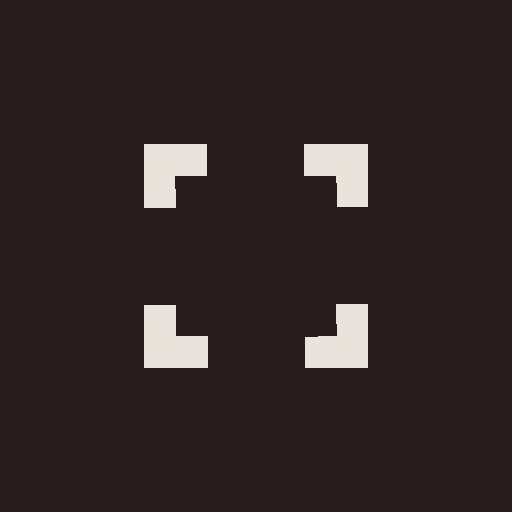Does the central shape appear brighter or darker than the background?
It typically appears slightly darker than the background, even though no actual brightness change is drawn.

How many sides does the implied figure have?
4 sides.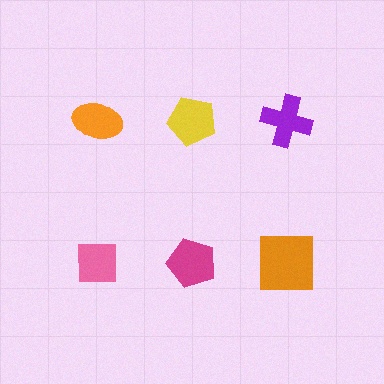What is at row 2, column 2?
A magenta pentagon.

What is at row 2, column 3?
An orange square.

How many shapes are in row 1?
3 shapes.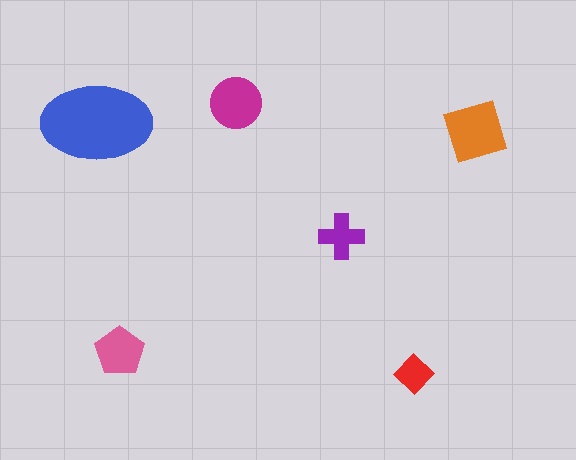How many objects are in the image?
There are 6 objects in the image.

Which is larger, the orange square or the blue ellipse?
The blue ellipse.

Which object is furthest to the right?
The orange square is rightmost.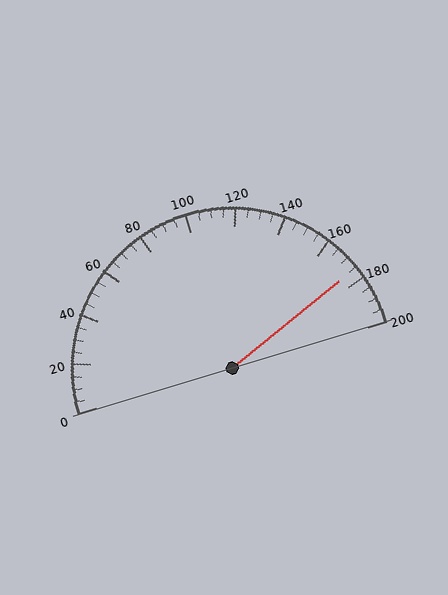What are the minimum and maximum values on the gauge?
The gauge ranges from 0 to 200.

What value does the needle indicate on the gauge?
The needle indicates approximately 175.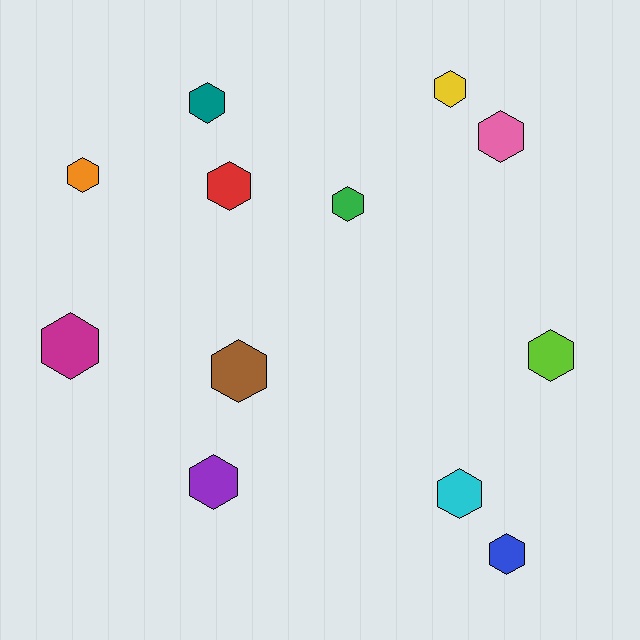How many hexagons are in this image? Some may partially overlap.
There are 12 hexagons.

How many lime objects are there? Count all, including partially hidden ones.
There is 1 lime object.